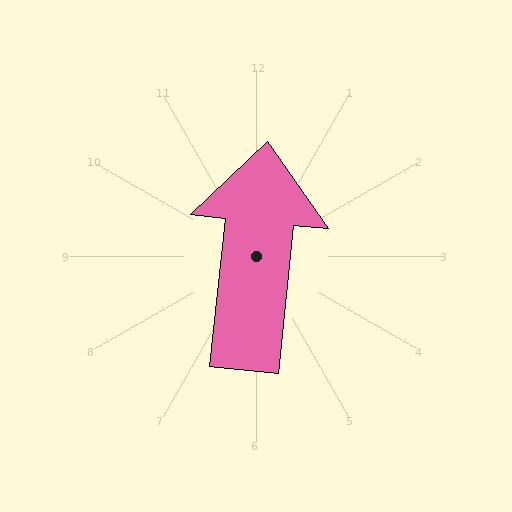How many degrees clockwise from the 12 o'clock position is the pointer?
Approximately 6 degrees.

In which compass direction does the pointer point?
North.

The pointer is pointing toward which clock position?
Roughly 12 o'clock.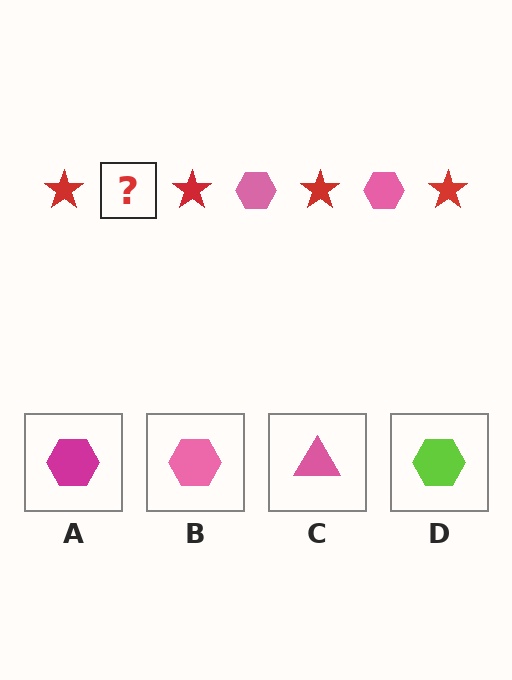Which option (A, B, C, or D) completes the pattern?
B.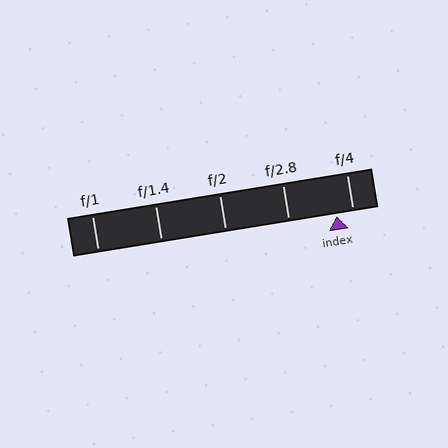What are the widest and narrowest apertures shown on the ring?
The widest aperture shown is f/1 and the narrowest is f/4.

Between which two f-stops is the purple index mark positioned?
The index mark is between f/2.8 and f/4.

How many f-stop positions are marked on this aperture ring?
There are 5 f-stop positions marked.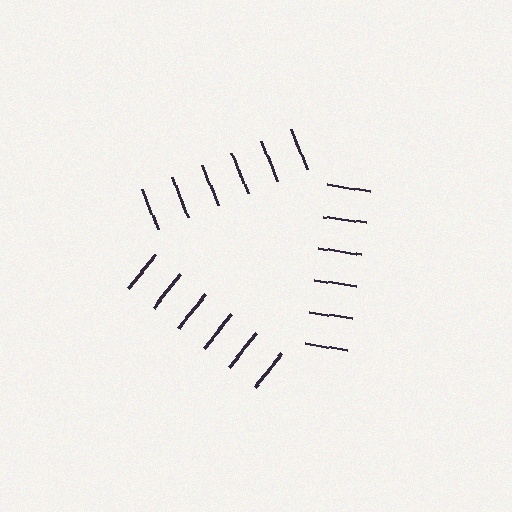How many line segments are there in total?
18 — 6 along each of the 3 edges.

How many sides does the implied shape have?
3 sides — the line-ends trace a triangle.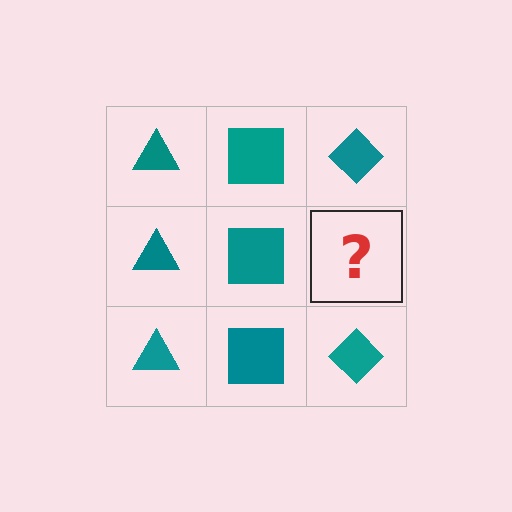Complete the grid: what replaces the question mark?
The question mark should be replaced with a teal diamond.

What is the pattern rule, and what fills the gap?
The rule is that each column has a consistent shape. The gap should be filled with a teal diamond.